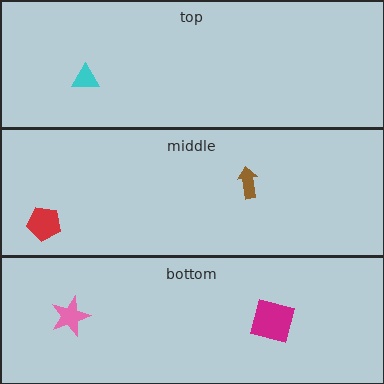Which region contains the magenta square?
The bottom region.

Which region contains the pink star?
The bottom region.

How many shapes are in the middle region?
2.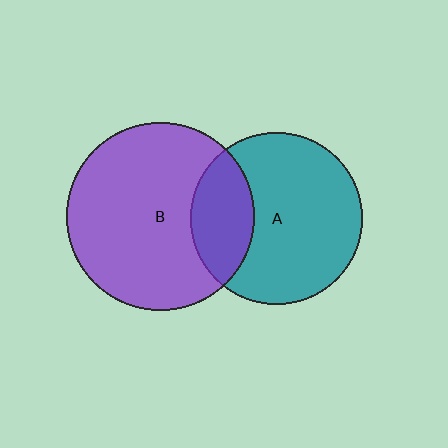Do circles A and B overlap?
Yes.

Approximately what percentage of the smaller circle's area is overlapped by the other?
Approximately 25%.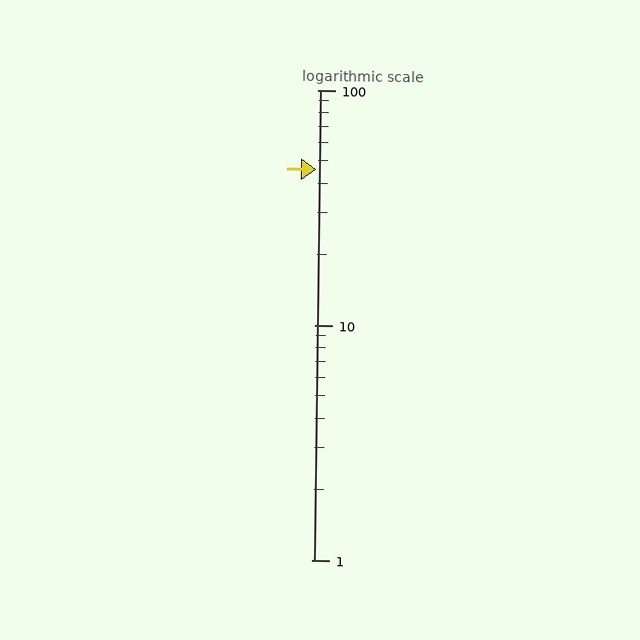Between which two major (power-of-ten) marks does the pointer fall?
The pointer is between 10 and 100.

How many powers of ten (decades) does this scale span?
The scale spans 2 decades, from 1 to 100.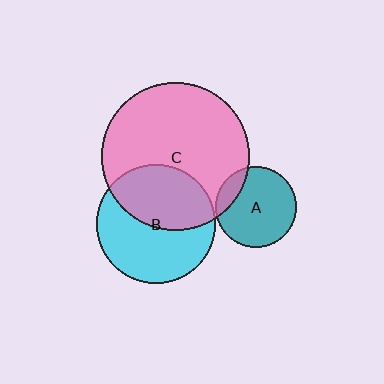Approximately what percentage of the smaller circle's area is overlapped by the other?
Approximately 45%.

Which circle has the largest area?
Circle C (pink).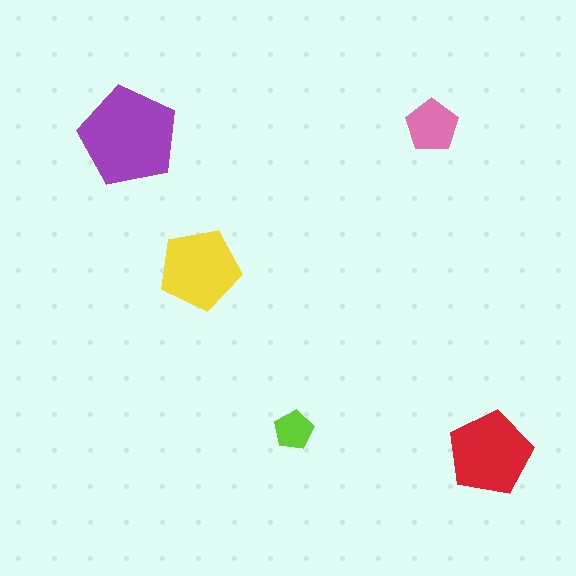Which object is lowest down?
The red pentagon is bottommost.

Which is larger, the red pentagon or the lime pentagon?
The red one.